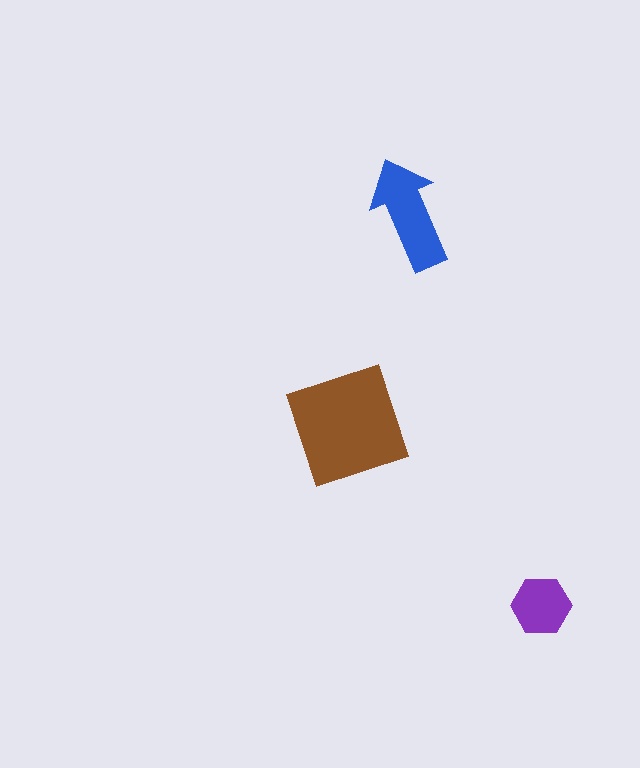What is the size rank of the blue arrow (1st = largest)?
2nd.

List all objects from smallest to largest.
The purple hexagon, the blue arrow, the brown square.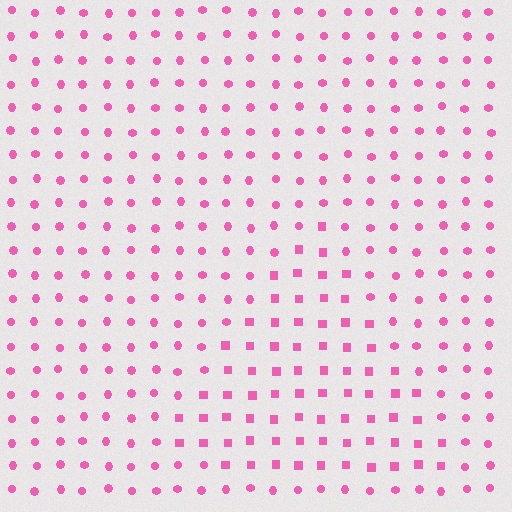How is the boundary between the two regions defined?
The boundary is defined by a change in element shape: squares inside vs. circles outside. All elements share the same color and spacing.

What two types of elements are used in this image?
The image uses squares inside the triangle region and circles outside it.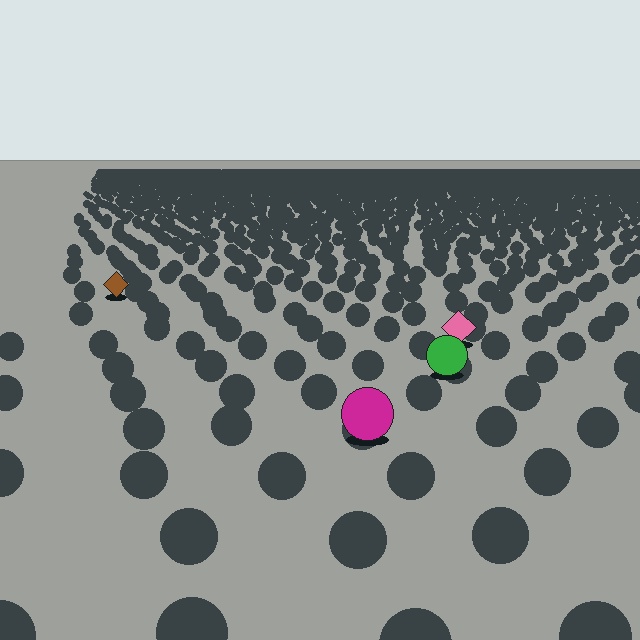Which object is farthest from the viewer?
The brown diamond is farthest from the viewer. It appears smaller and the ground texture around it is denser.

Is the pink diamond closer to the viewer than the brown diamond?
Yes. The pink diamond is closer — you can tell from the texture gradient: the ground texture is coarser near it.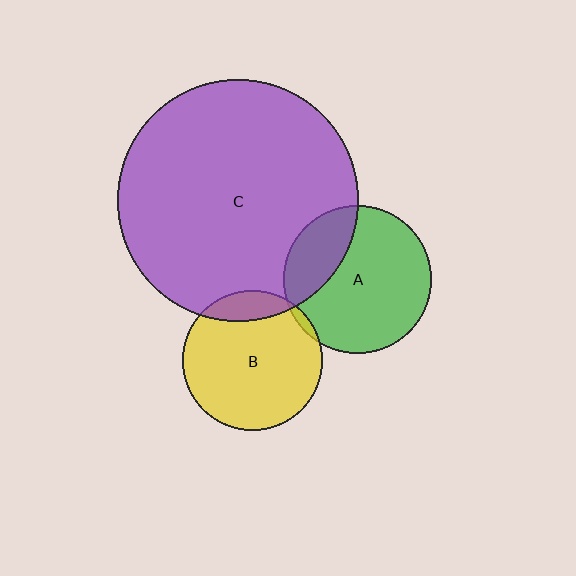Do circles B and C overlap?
Yes.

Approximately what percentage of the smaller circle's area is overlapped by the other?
Approximately 15%.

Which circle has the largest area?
Circle C (purple).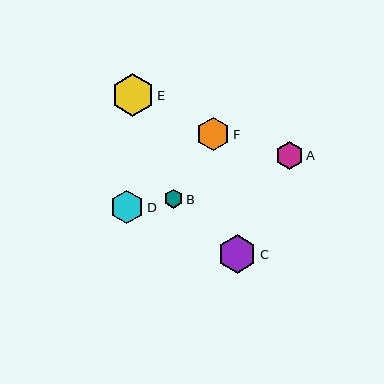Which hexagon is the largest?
Hexagon E is the largest with a size of approximately 43 pixels.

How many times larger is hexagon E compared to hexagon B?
Hexagon E is approximately 2.3 times the size of hexagon B.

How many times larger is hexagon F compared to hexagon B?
Hexagon F is approximately 1.8 times the size of hexagon B.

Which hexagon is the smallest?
Hexagon B is the smallest with a size of approximately 19 pixels.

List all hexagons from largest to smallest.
From largest to smallest: E, C, D, F, A, B.